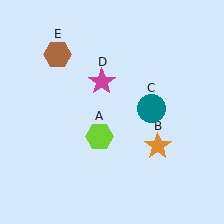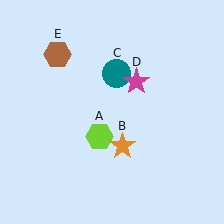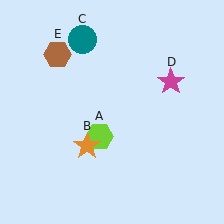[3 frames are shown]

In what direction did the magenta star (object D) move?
The magenta star (object D) moved right.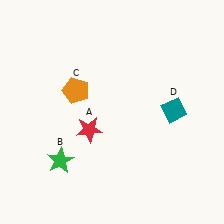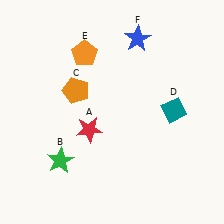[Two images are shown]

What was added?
An orange pentagon (E), a blue star (F) were added in Image 2.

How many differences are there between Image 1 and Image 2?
There are 2 differences between the two images.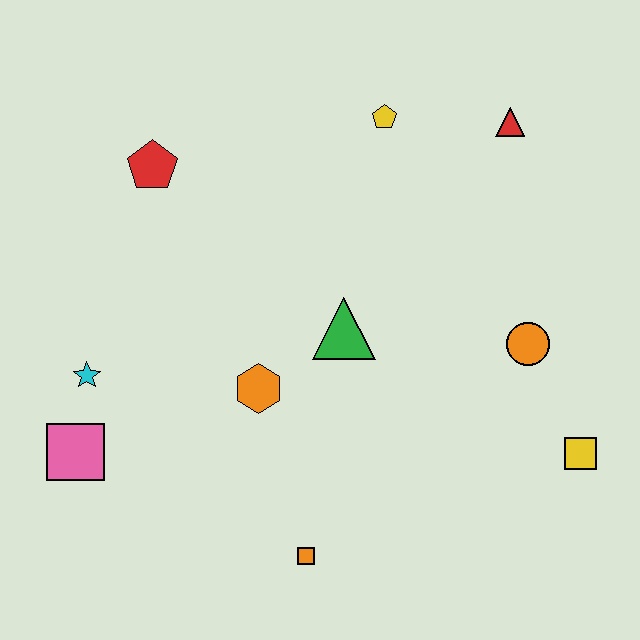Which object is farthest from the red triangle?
The pink square is farthest from the red triangle.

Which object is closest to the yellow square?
The orange circle is closest to the yellow square.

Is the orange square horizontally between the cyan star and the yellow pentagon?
Yes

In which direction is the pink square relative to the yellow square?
The pink square is to the left of the yellow square.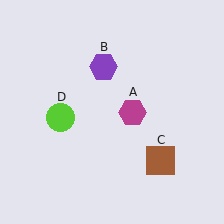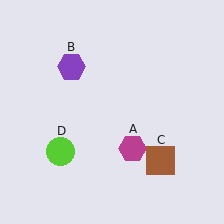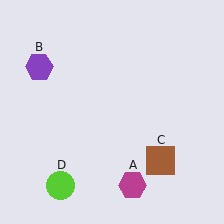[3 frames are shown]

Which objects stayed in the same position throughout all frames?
Brown square (object C) remained stationary.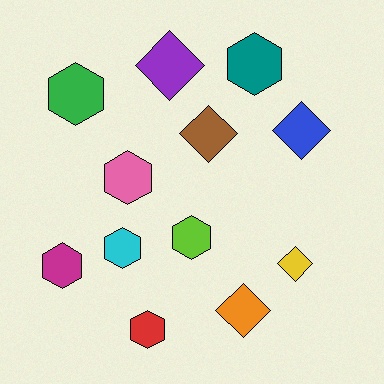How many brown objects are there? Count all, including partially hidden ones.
There is 1 brown object.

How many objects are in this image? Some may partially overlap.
There are 12 objects.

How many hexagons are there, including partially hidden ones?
There are 7 hexagons.